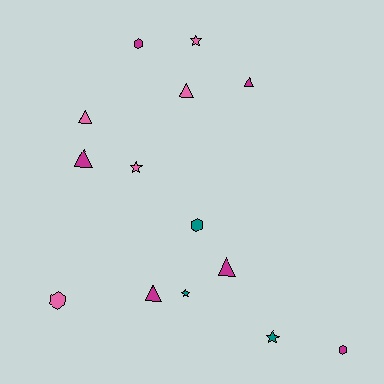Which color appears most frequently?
Magenta, with 6 objects.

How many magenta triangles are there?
There are 4 magenta triangles.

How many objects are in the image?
There are 14 objects.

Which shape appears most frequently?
Triangle, with 6 objects.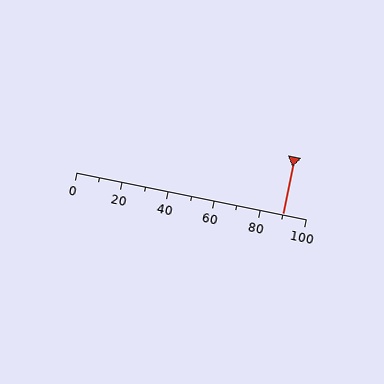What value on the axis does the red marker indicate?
The marker indicates approximately 90.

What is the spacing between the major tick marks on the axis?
The major ticks are spaced 20 apart.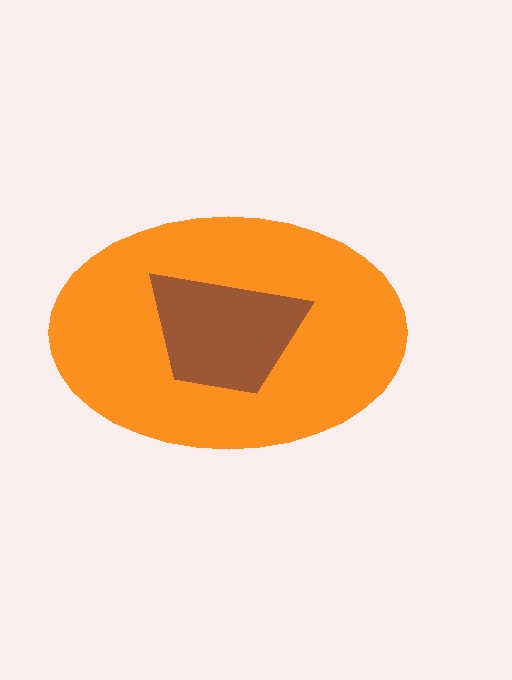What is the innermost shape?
The brown trapezoid.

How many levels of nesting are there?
2.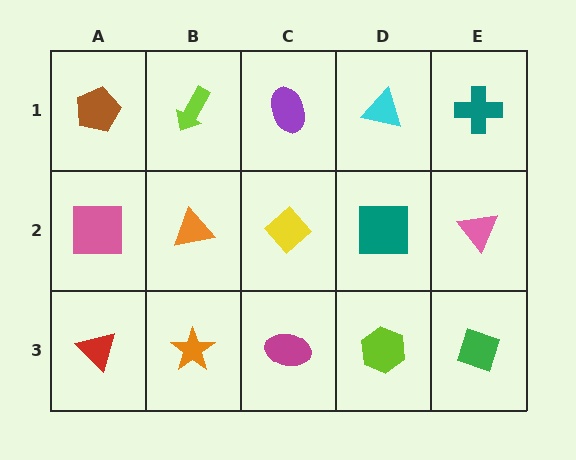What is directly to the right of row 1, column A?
A lime arrow.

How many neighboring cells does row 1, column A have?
2.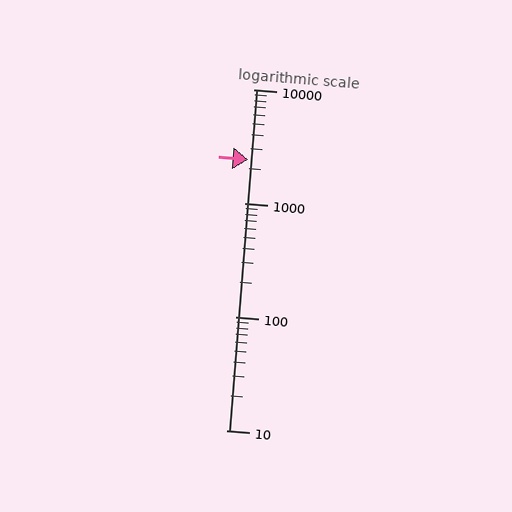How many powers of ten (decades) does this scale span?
The scale spans 3 decades, from 10 to 10000.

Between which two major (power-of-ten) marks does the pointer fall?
The pointer is between 1000 and 10000.